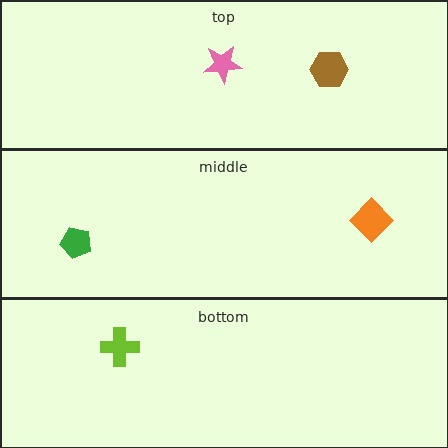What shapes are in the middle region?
The orange diamond, the green pentagon.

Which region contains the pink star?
The top region.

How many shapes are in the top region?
2.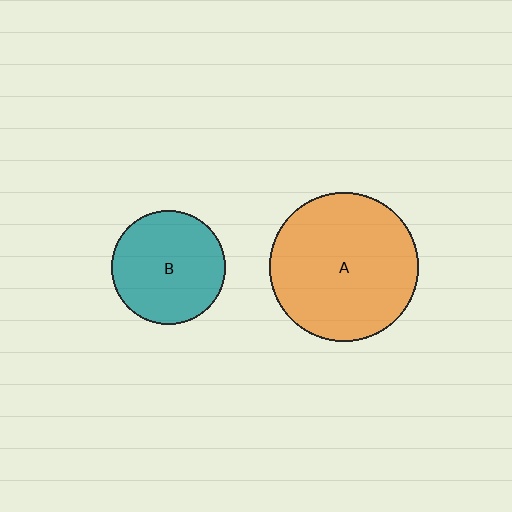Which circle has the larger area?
Circle A (orange).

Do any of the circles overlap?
No, none of the circles overlap.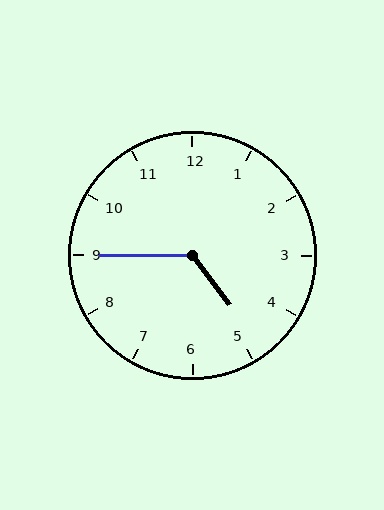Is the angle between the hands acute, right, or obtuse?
It is obtuse.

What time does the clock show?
4:45.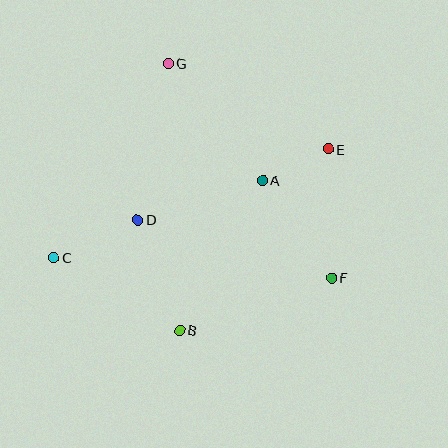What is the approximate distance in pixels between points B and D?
The distance between B and D is approximately 118 pixels.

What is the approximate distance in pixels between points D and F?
The distance between D and F is approximately 202 pixels.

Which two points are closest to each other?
Points A and E are closest to each other.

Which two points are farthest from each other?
Points C and E are farthest from each other.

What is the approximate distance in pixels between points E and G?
The distance between E and G is approximately 182 pixels.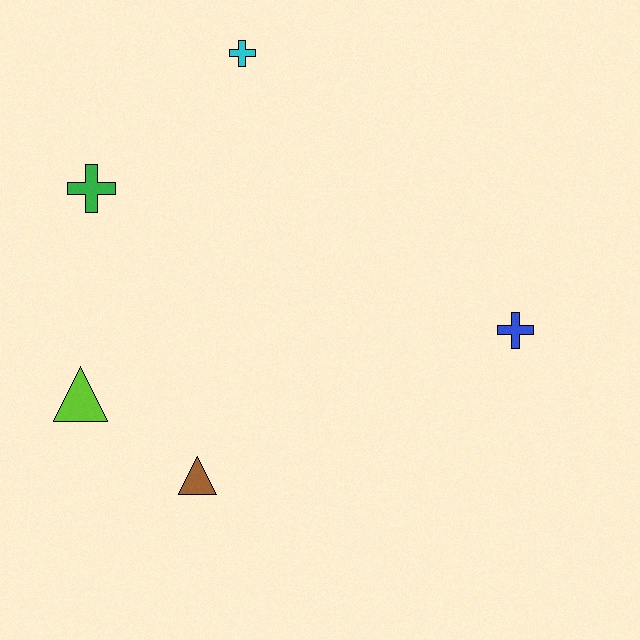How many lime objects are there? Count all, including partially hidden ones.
There is 1 lime object.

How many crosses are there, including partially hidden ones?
There are 3 crosses.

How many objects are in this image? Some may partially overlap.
There are 5 objects.